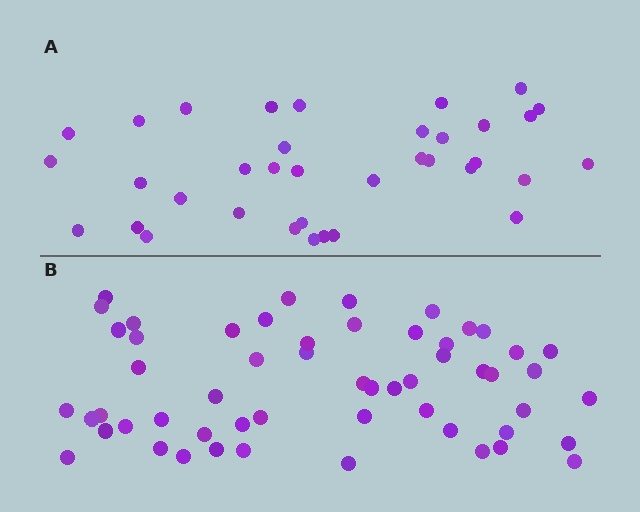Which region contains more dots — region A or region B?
Region B (the bottom region) has more dots.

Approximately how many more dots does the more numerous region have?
Region B has approximately 20 more dots than region A.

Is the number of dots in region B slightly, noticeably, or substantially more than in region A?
Region B has substantially more. The ratio is roughly 1.5 to 1.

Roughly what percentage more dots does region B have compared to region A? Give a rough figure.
About 55% more.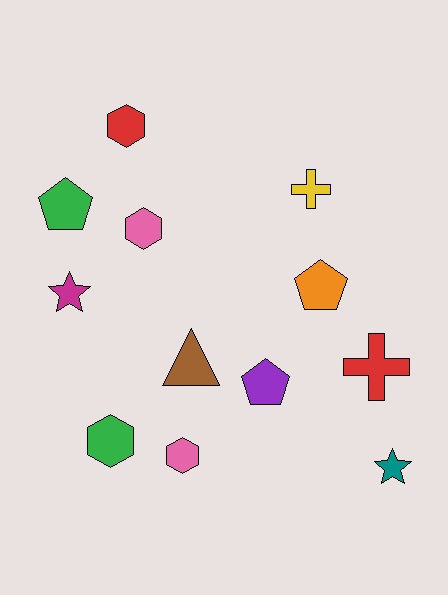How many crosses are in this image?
There are 2 crosses.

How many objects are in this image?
There are 12 objects.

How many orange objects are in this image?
There is 1 orange object.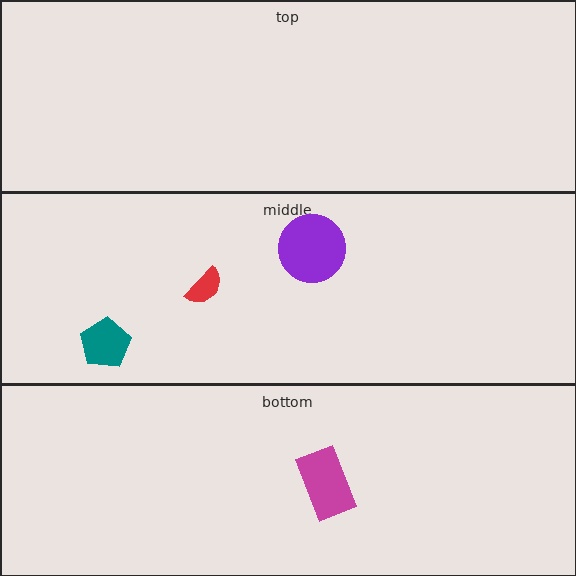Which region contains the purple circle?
The middle region.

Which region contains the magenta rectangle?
The bottom region.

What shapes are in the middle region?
The purple circle, the red semicircle, the teal pentagon.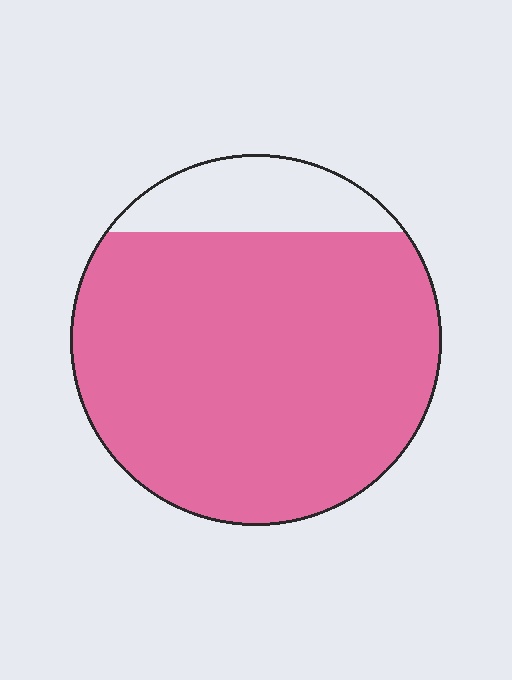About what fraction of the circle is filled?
About five sixths (5/6).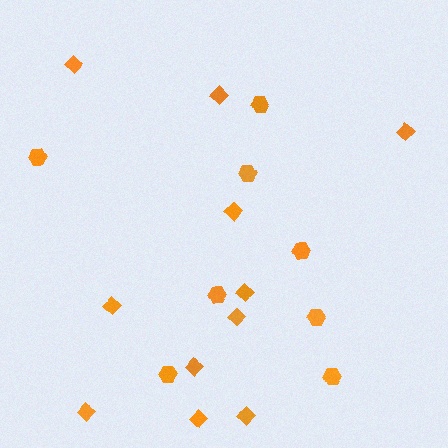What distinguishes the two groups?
There are 2 groups: one group of diamonds (11) and one group of hexagons (8).